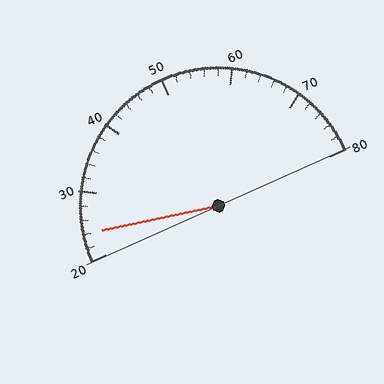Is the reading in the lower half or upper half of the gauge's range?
The reading is in the lower half of the range (20 to 80).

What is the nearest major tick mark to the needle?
The nearest major tick mark is 20.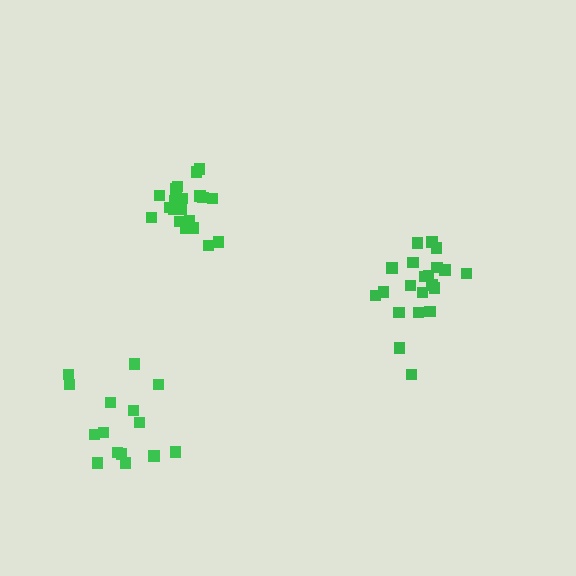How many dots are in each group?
Group 1: 15 dots, Group 2: 21 dots, Group 3: 21 dots (57 total).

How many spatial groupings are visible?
There are 3 spatial groupings.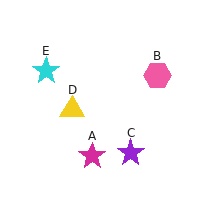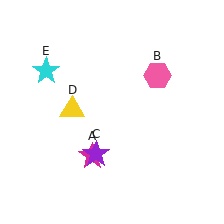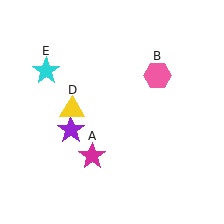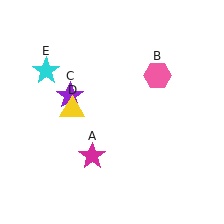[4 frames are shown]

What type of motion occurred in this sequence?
The purple star (object C) rotated clockwise around the center of the scene.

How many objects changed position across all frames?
1 object changed position: purple star (object C).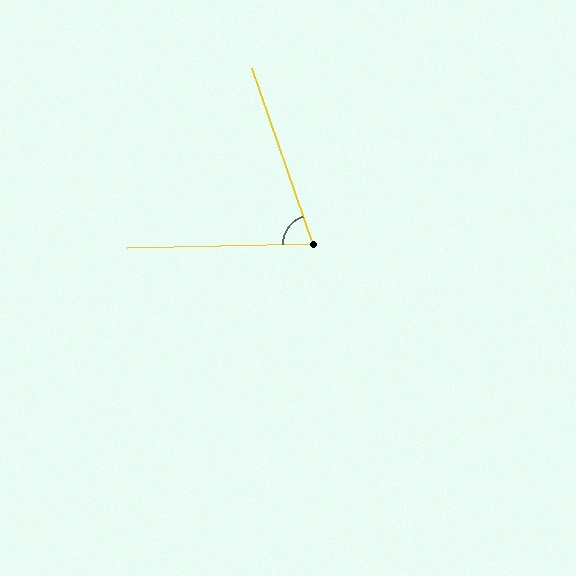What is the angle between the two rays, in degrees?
Approximately 72 degrees.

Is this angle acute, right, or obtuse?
It is acute.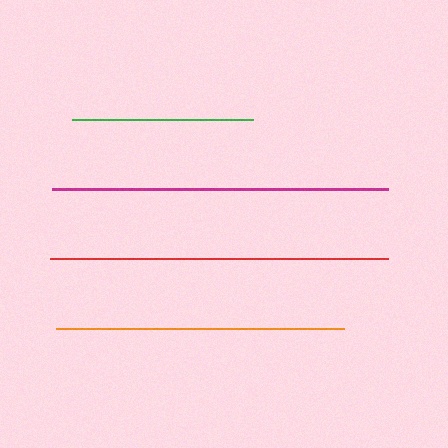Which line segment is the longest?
The red line is the longest at approximately 338 pixels.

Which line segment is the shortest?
The green line is the shortest at approximately 181 pixels.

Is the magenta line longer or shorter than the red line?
The red line is longer than the magenta line.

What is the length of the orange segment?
The orange segment is approximately 288 pixels long.